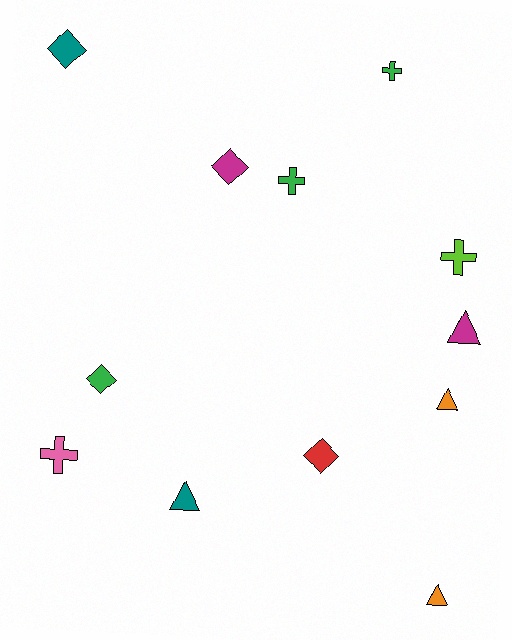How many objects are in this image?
There are 12 objects.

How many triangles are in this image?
There are 4 triangles.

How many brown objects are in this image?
There are no brown objects.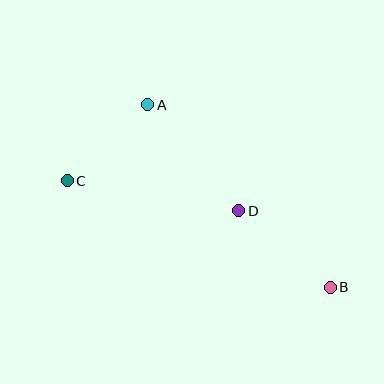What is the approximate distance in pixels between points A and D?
The distance between A and D is approximately 140 pixels.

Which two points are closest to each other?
Points A and C are closest to each other.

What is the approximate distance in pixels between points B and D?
The distance between B and D is approximately 119 pixels.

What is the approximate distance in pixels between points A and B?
The distance between A and B is approximately 258 pixels.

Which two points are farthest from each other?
Points B and C are farthest from each other.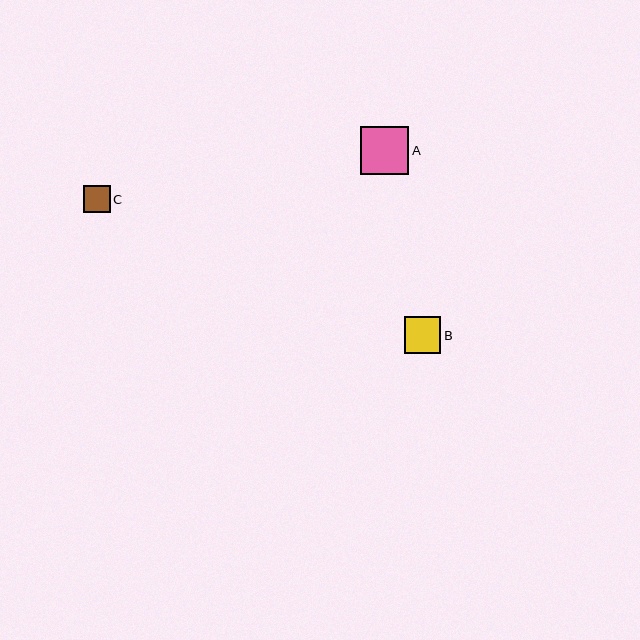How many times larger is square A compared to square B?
Square A is approximately 1.3 times the size of square B.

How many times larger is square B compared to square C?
Square B is approximately 1.4 times the size of square C.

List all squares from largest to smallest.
From largest to smallest: A, B, C.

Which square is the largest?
Square A is the largest with a size of approximately 48 pixels.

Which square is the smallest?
Square C is the smallest with a size of approximately 27 pixels.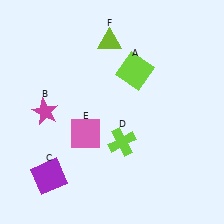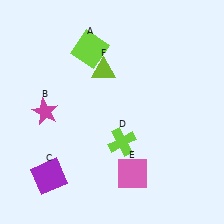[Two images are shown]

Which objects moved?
The objects that moved are: the lime square (A), the pink square (E), the lime triangle (F).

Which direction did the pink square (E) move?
The pink square (E) moved right.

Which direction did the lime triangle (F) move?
The lime triangle (F) moved down.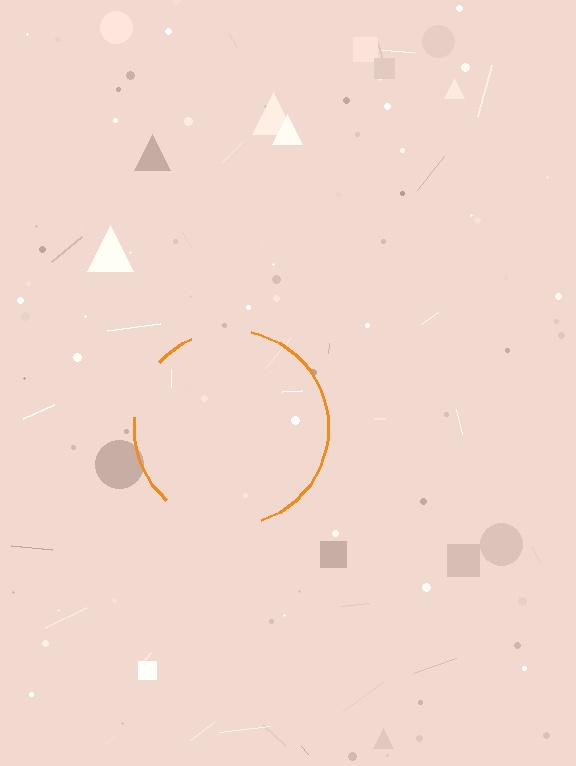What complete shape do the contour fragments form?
The contour fragments form a circle.